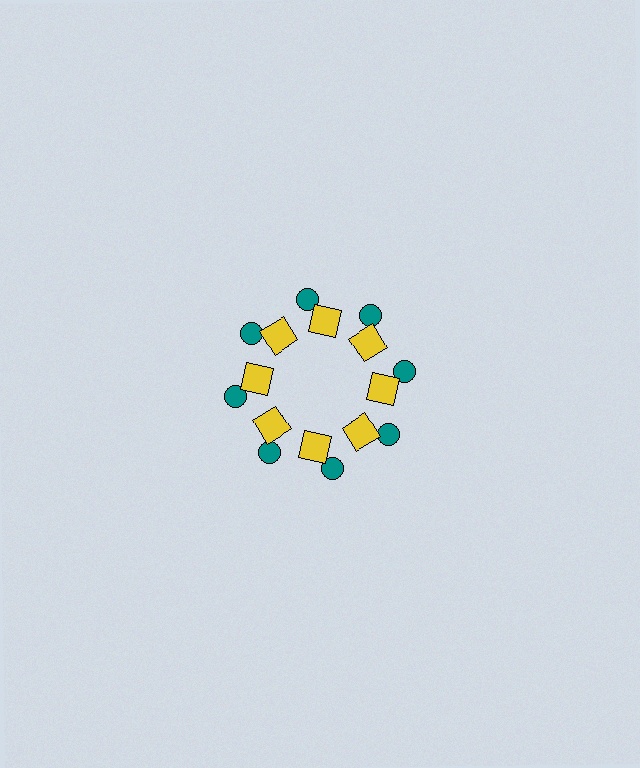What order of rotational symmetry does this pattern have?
This pattern has 8-fold rotational symmetry.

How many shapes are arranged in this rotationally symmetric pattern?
There are 16 shapes, arranged in 8 groups of 2.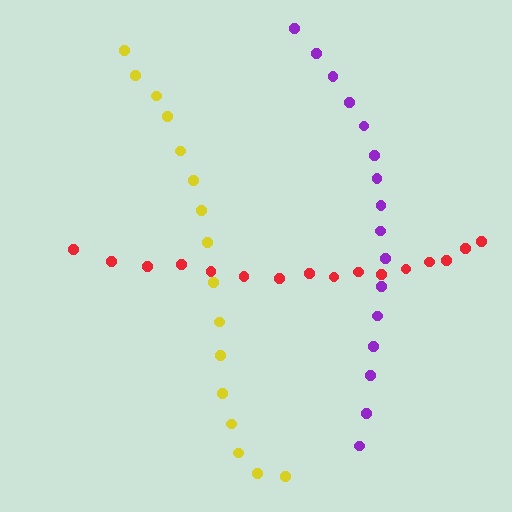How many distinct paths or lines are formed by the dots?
There are 3 distinct paths.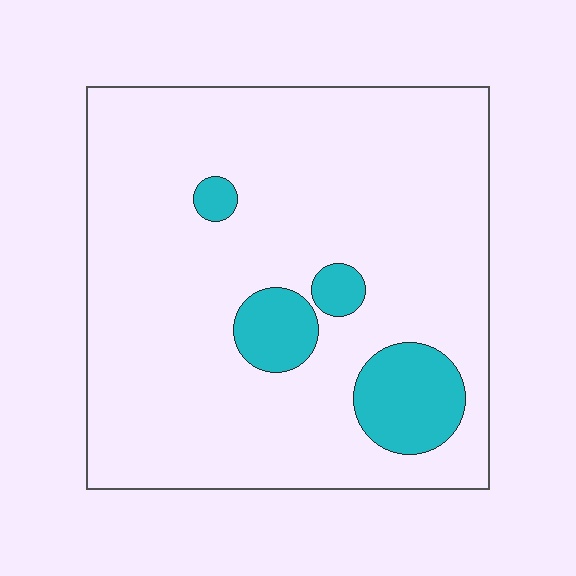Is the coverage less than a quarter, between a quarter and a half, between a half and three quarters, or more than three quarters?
Less than a quarter.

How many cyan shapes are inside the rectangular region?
4.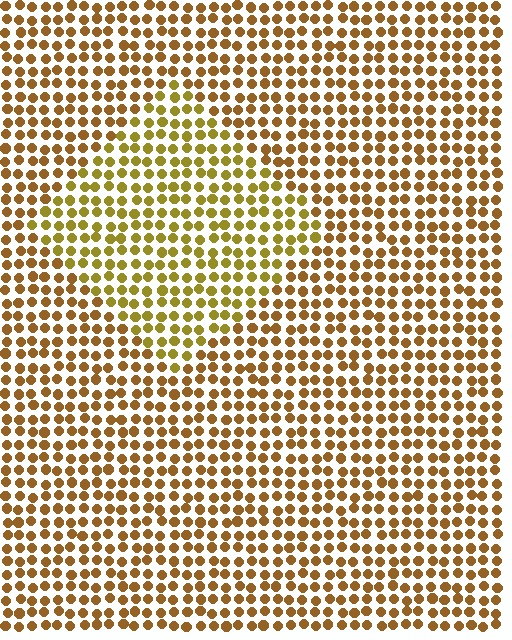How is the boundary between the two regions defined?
The boundary is defined purely by a slight shift in hue (about 24 degrees). Spacing, size, and orientation are identical on both sides.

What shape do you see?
I see a diamond.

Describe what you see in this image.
The image is filled with small brown elements in a uniform arrangement. A diamond-shaped region is visible where the elements are tinted to a slightly different hue, forming a subtle color boundary.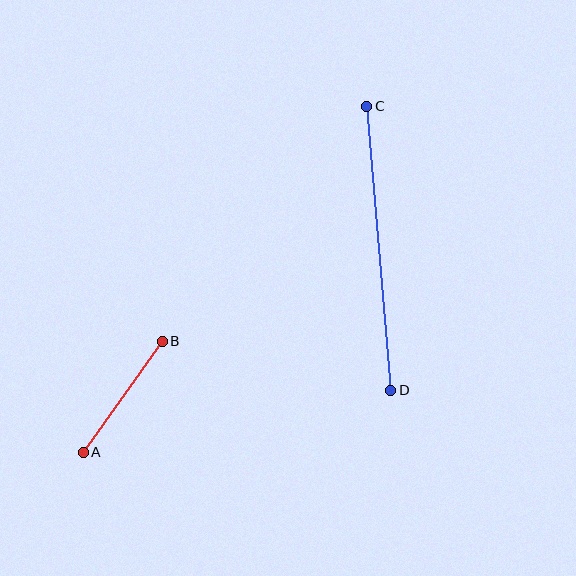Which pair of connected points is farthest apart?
Points C and D are farthest apart.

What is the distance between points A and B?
The distance is approximately 136 pixels.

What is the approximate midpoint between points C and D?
The midpoint is at approximately (379, 248) pixels.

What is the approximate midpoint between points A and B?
The midpoint is at approximately (123, 397) pixels.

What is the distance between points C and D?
The distance is approximately 285 pixels.